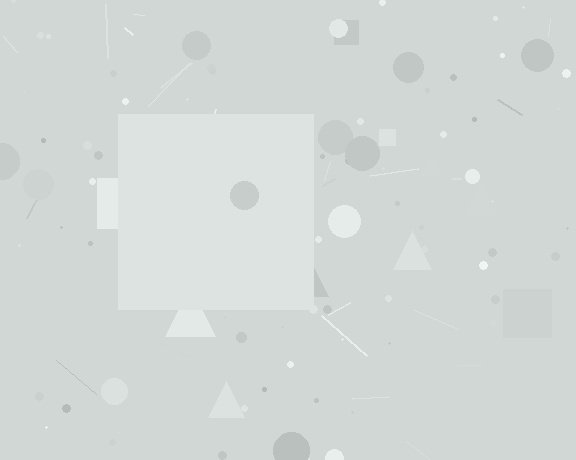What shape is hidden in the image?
A square is hidden in the image.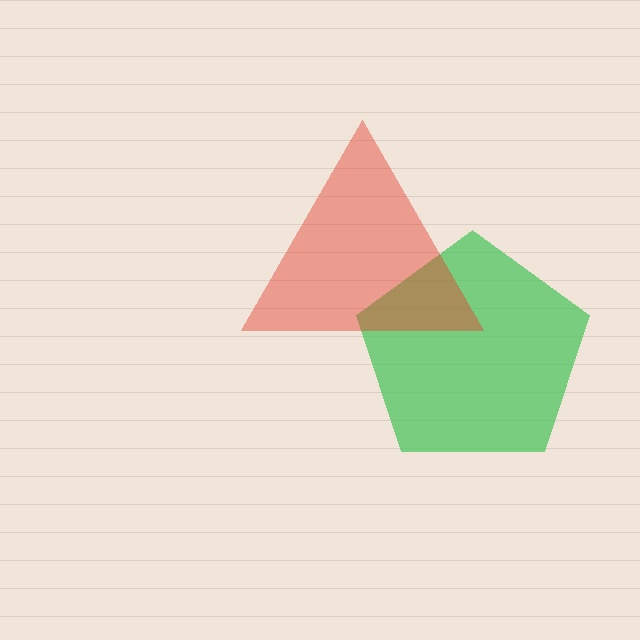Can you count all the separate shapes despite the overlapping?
Yes, there are 2 separate shapes.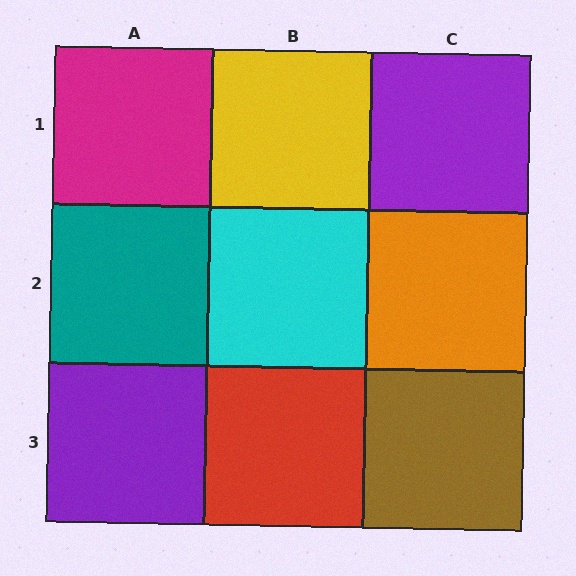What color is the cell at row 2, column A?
Teal.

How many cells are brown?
1 cell is brown.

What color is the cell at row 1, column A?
Magenta.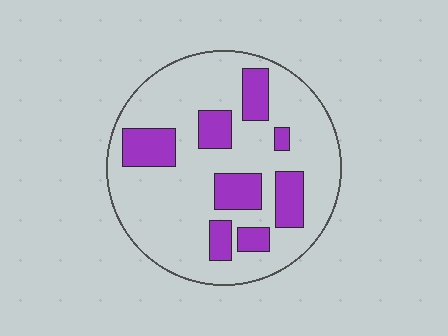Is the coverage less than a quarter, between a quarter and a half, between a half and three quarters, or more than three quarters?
Less than a quarter.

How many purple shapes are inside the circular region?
8.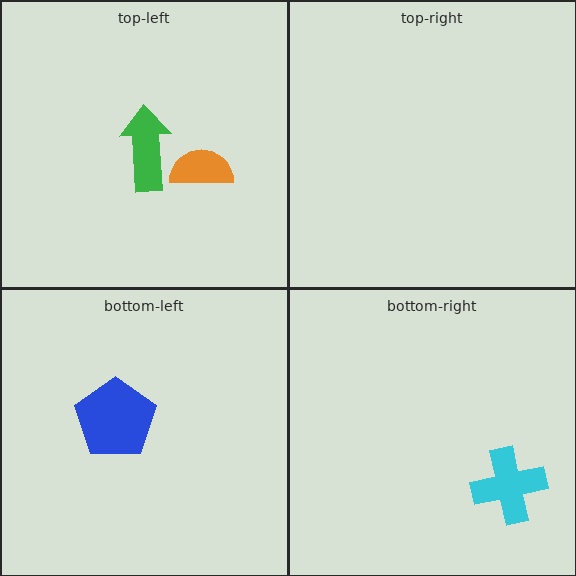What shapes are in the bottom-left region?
The blue pentagon.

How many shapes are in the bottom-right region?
1.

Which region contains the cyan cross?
The bottom-right region.